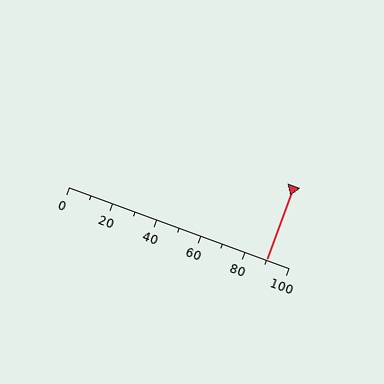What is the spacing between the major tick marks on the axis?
The major ticks are spaced 20 apart.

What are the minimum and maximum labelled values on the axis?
The axis runs from 0 to 100.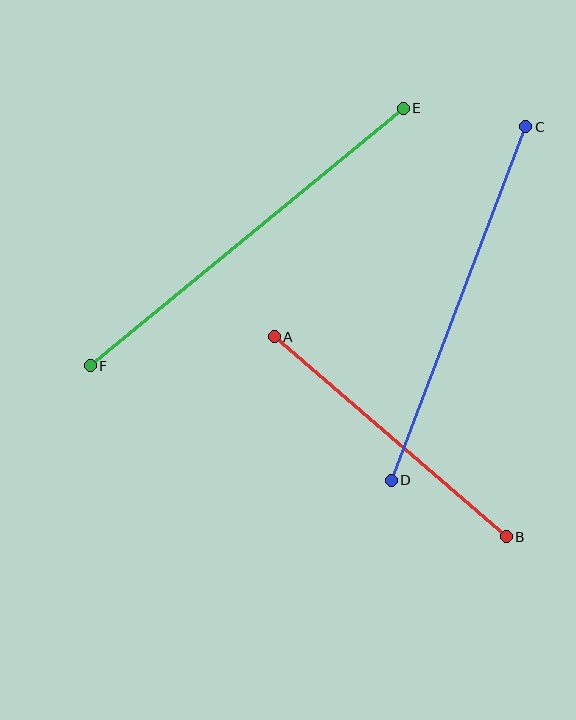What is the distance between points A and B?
The distance is approximately 306 pixels.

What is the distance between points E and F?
The distance is approximately 405 pixels.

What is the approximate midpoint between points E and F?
The midpoint is at approximately (247, 237) pixels.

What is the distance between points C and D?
The distance is approximately 378 pixels.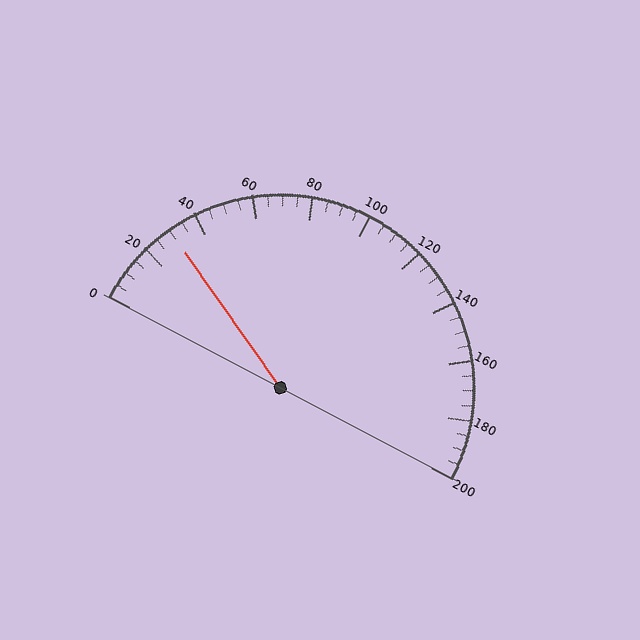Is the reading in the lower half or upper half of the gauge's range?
The reading is in the lower half of the range (0 to 200).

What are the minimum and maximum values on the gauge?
The gauge ranges from 0 to 200.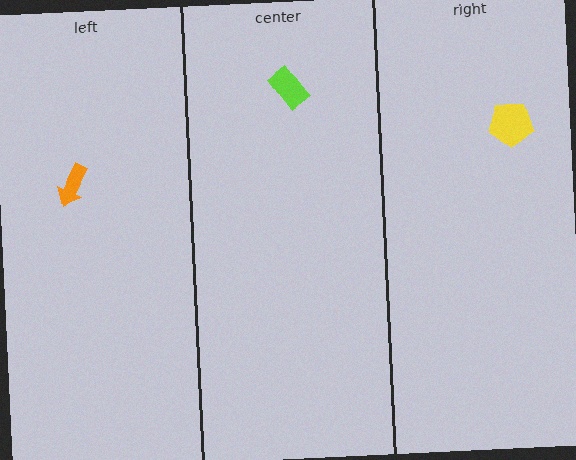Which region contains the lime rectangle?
The center region.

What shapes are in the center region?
The lime rectangle.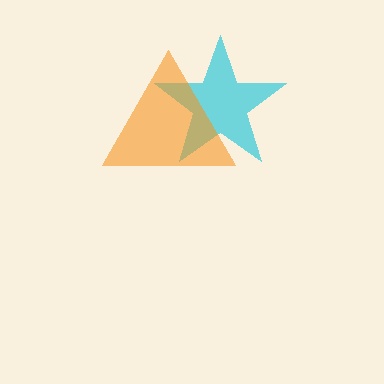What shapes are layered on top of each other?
The layered shapes are: a cyan star, an orange triangle.